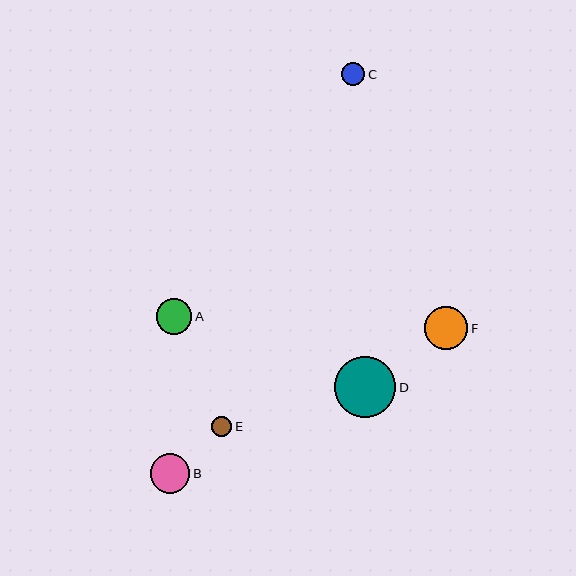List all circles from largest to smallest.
From largest to smallest: D, F, B, A, C, E.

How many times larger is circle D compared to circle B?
Circle D is approximately 1.5 times the size of circle B.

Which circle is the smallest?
Circle E is the smallest with a size of approximately 20 pixels.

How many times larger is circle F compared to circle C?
Circle F is approximately 1.9 times the size of circle C.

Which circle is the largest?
Circle D is the largest with a size of approximately 61 pixels.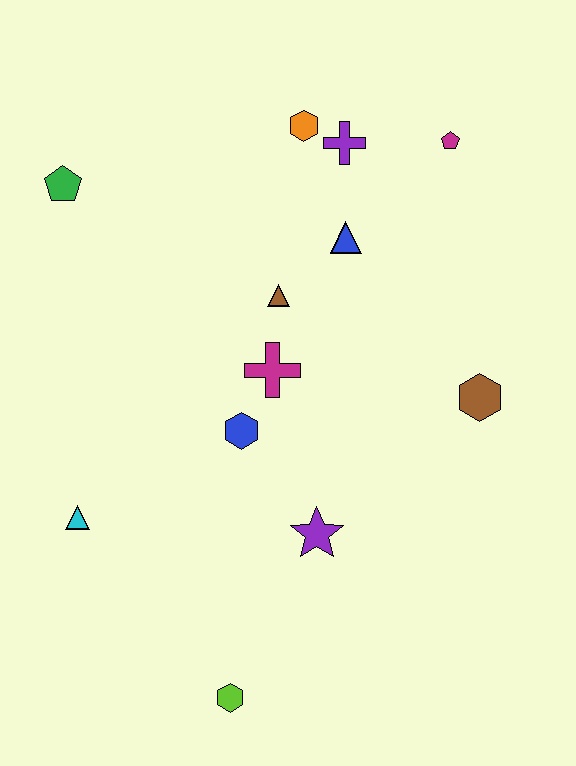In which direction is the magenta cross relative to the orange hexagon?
The magenta cross is below the orange hexagon.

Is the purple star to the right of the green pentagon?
Yes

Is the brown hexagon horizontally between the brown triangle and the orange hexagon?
No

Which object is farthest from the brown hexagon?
The green pentagon is farthest from the brown hexagon.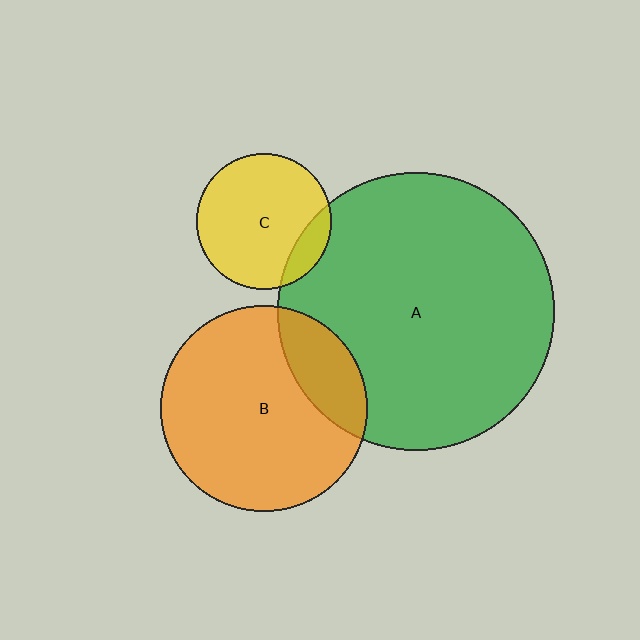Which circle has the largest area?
Circle A (green).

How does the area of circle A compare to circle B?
Approximately 1.8 times.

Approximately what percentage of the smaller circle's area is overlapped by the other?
Approximately 15%.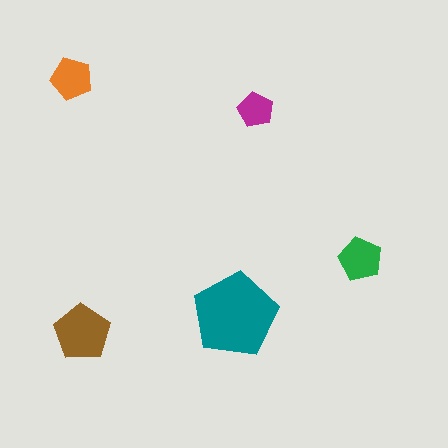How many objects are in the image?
There are 5 objects in the image.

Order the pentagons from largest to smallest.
the teal one, the brown one, the green one, the orange one, the magenta one.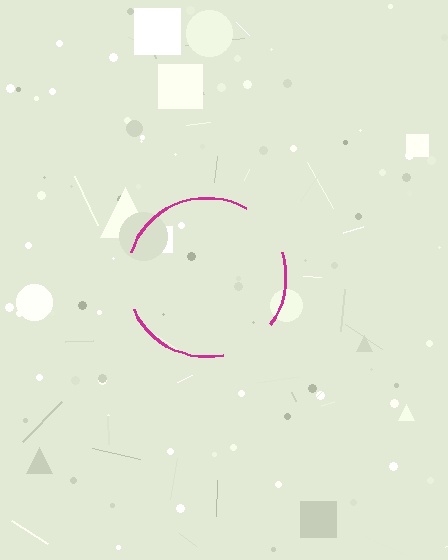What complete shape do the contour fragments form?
The contour fragments form a circle.